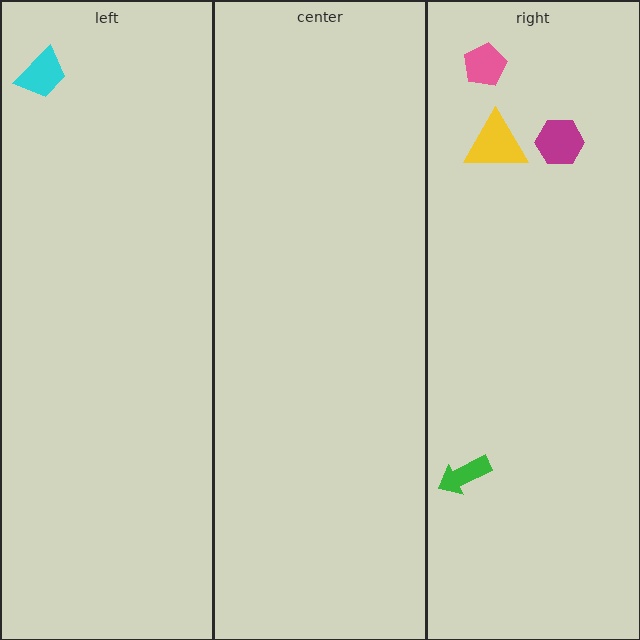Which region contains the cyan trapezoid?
The left region.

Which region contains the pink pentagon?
The right region.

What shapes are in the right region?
The pink pentagon, the yellow triangle, the magenta hexagon, the green arrow.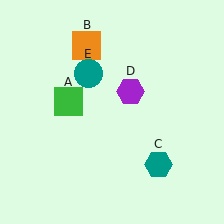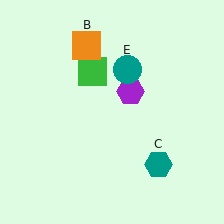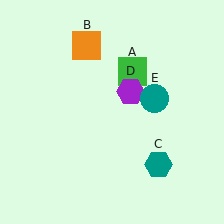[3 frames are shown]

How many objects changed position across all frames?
2 objects changed position: green square (object A), teal circle (object E).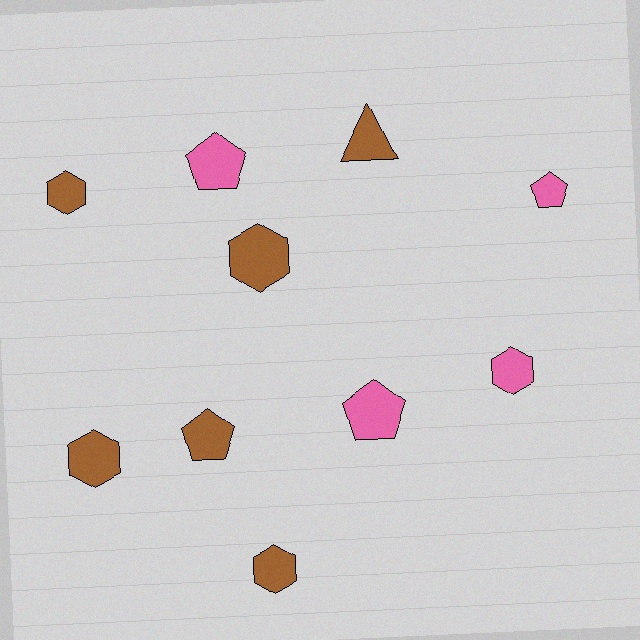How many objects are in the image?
There are 10 objects.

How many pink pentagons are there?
There are 3 pink pentagons.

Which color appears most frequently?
Brown, with 6 objects.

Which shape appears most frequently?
Hexagon, with 5 objects.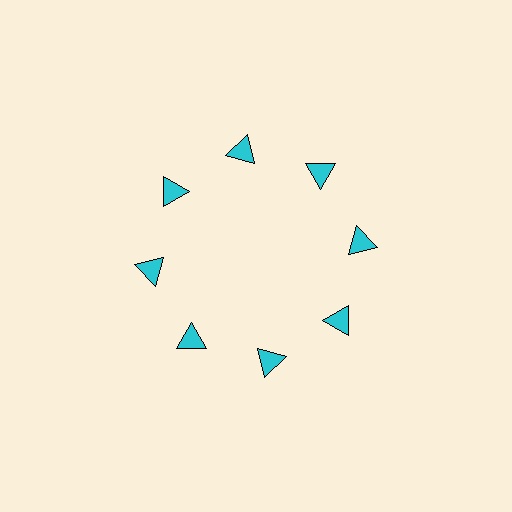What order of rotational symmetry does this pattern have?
This pattern has 8-fold rotational symmetry.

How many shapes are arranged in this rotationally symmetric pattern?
There are 8 shapes, arranged in 8 groups of 1.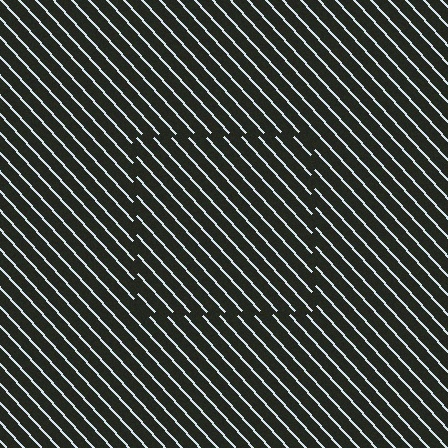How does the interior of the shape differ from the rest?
The interior of the shape contains the same grating, shifted by half a period — the contour is defined by the phase discontinuity where line-ends from the inner and outer gratings abut.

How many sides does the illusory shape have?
4 sides — the line-ends trace a square.